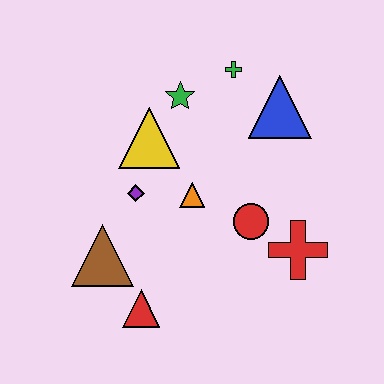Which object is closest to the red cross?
The red circle is closest to the red cross.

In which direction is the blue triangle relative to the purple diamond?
The blue triangle is to the right of the purple diamond.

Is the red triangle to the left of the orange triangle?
Yes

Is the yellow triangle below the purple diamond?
No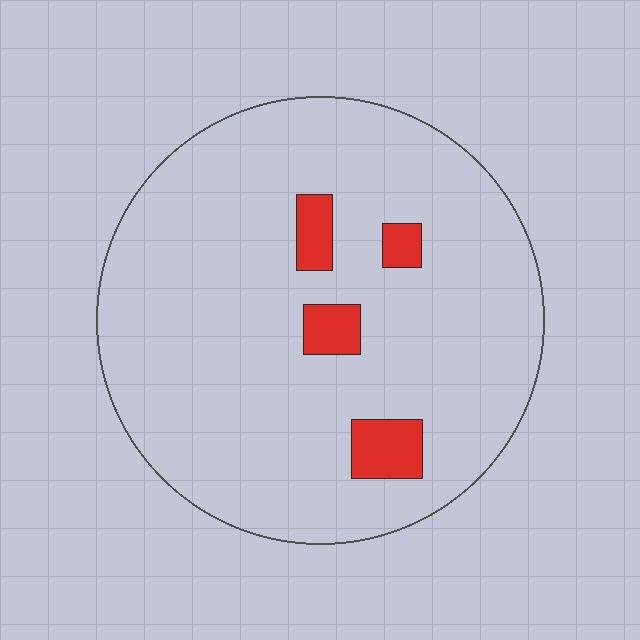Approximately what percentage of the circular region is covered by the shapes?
Approximately 10%.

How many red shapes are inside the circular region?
4.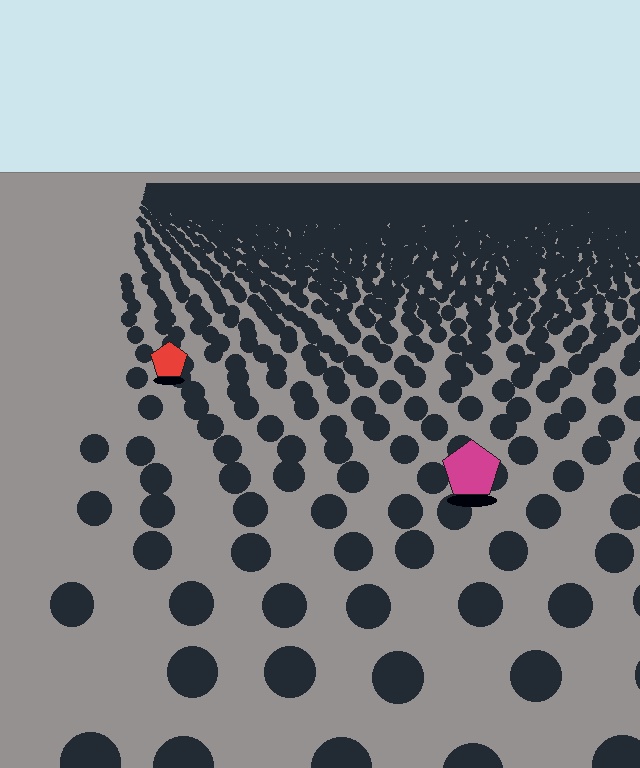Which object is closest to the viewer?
The magenta pentagon is closest. The texture marks near it are larger and more spread out.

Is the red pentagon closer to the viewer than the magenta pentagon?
No. The magenta pentagon is closer — you can tell from the texture gradient: the ground texture is coarser near it.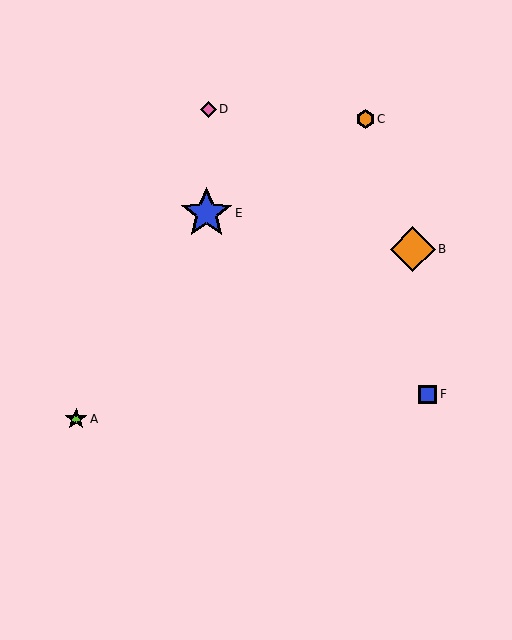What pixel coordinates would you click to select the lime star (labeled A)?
Click at (76, 419) to select the lime star A.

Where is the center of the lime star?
The center of the lime star is at (76, 419).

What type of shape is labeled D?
Shape D is a pink diamond.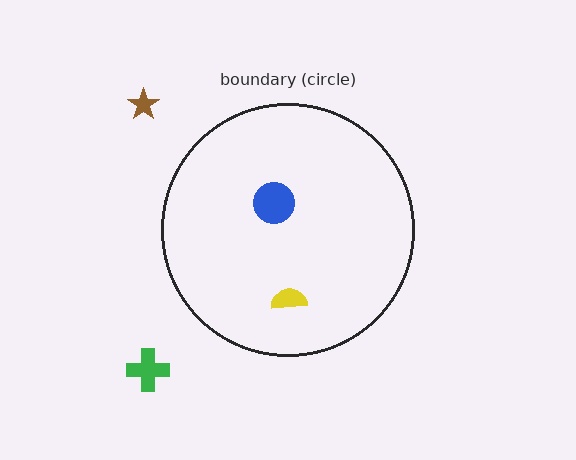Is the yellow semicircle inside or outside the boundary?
Inside.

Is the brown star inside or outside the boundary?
Outside.